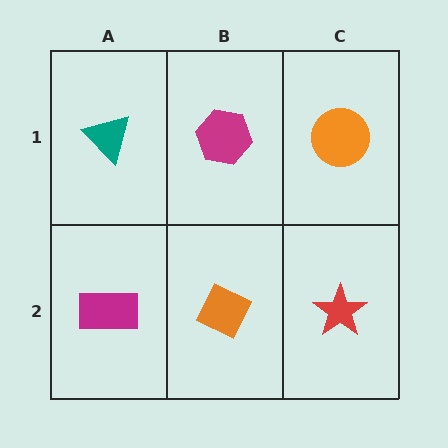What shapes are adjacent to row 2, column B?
A magenta hexagon (row 1, column B), a magenta rectangle (row 2, column A), a red star (row 2, column C).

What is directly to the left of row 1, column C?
A magenta hexagon.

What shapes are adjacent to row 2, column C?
An orange circle (row 1, column C), an orange diamond (row 2, column B).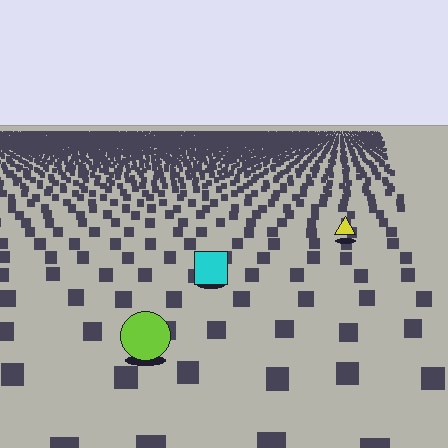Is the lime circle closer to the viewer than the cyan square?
Yes. The lime circle is closer — you can tell from the texture gradient: the ground texture is coarser near it.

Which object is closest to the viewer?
The lime circle is closest. The texture marks near it are larger and more spread out.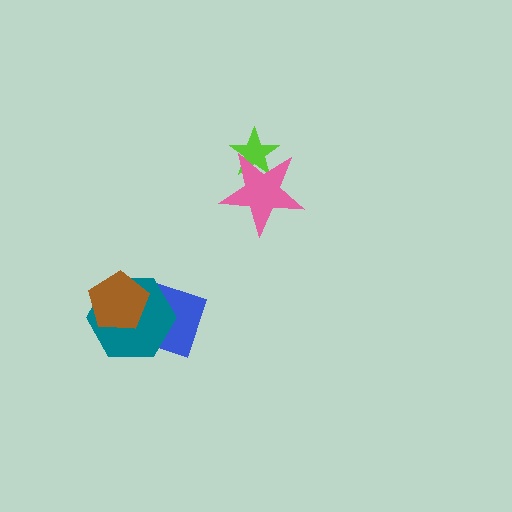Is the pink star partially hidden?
No, no other shape covers it.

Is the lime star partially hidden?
Yes, it is partially covered by another shape.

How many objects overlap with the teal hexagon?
2 objects overlap with the teal hexagon.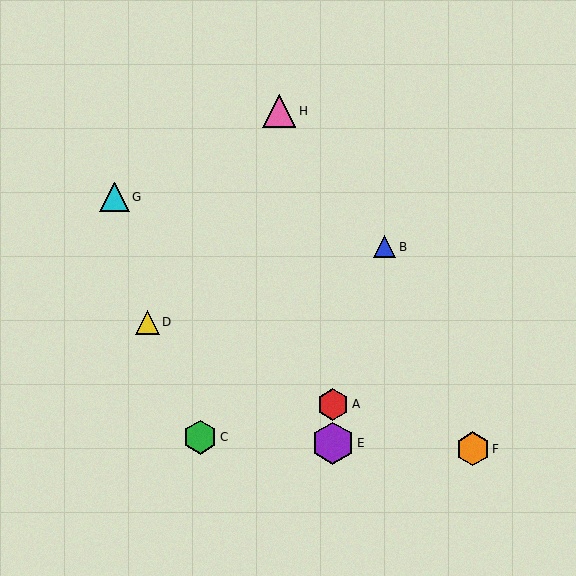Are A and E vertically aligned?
Yes, both are at x≈333.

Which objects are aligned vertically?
Objects A, E are aligned vertically.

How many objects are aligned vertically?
2 objects (A, E) are aligned vertically.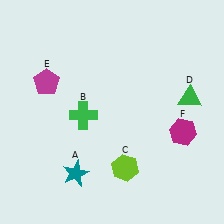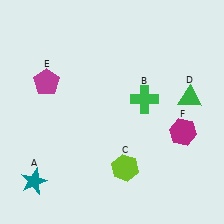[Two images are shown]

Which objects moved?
The objects that moved are: the teal star (A), the green cross (B).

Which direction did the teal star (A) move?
The teal star (A) moved left.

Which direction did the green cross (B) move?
The green cross (B) moved right.